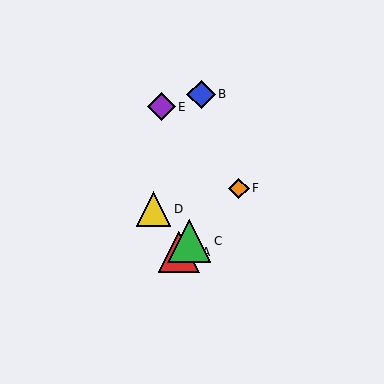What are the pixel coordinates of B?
Object B is at (201, 94).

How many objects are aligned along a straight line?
3 objects (A, C, F) are aligned along a straight line.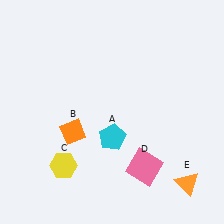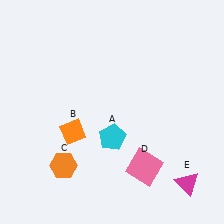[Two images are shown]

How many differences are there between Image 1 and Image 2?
There are 2 differences between the two images.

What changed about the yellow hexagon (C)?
In Image 1, C is yellow. In Image 2, it changed to orange.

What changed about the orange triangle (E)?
In Image 1, E is orange. In Image 2, it changed to magenta.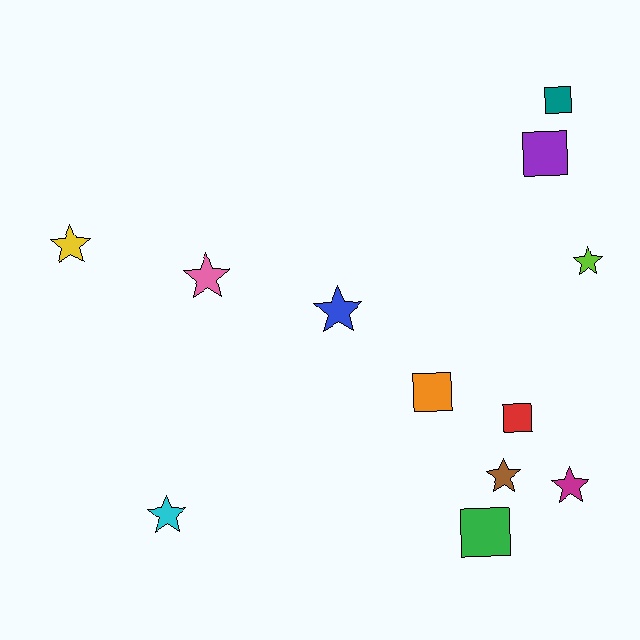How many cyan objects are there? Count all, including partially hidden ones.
There is 1 cyan object.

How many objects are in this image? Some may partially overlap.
There are 12 objects.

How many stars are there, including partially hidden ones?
There are 7 stars.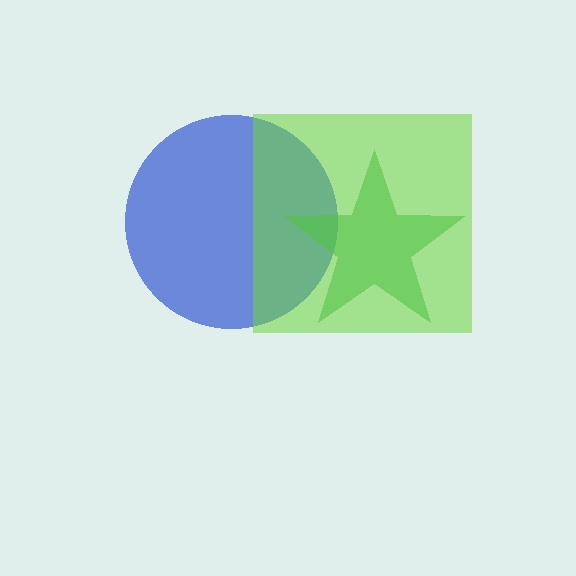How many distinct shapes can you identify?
There are 3 distinct shapes: a blue circle, a green star, a lime square.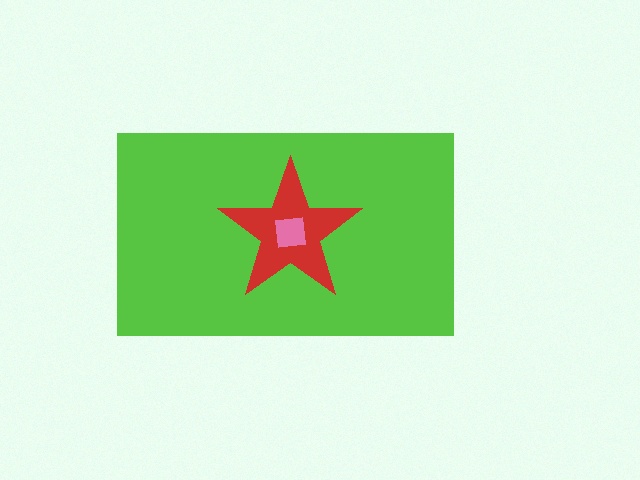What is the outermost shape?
The lime rectangle.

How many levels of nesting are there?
3.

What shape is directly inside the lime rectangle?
The red star.